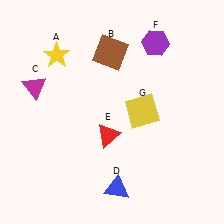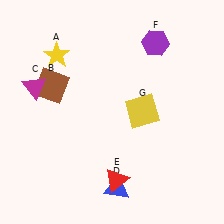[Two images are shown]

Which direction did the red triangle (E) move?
The red triangle (E) moved down.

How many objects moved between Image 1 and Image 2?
2 objects moved between the two images.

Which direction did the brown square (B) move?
The brown square (B) moved left.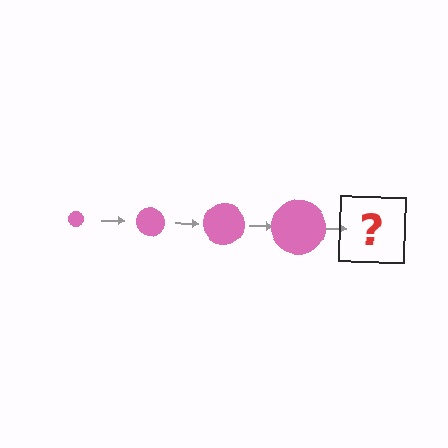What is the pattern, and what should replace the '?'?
The pattern is that the circle gets progressively larger each step. The '?' should be a pink circle, larger than the previous one.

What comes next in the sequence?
The next element should be a pink circle, larger than the previous one.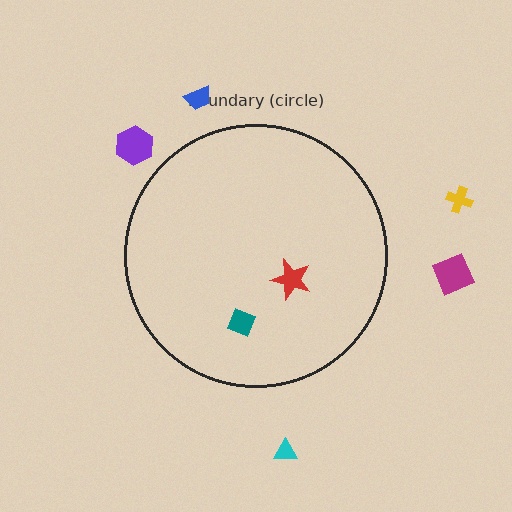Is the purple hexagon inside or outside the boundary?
Outside.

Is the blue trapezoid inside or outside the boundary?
Outside.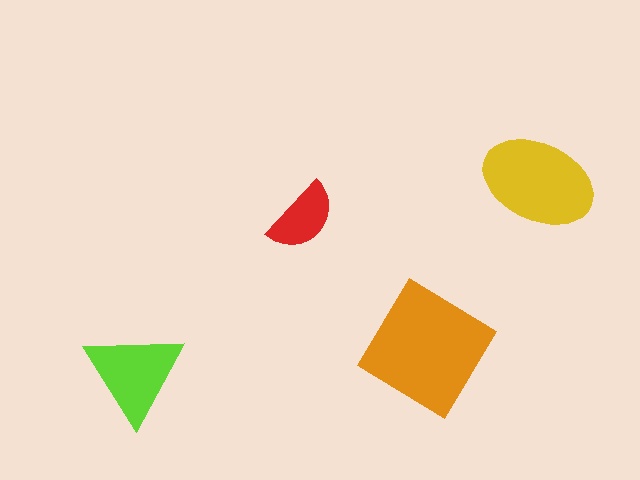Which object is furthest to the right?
The yellow ellipse is rightmost.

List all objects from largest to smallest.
The orange diamond, the yellow ellipse, the lime triangle, the red semicircle.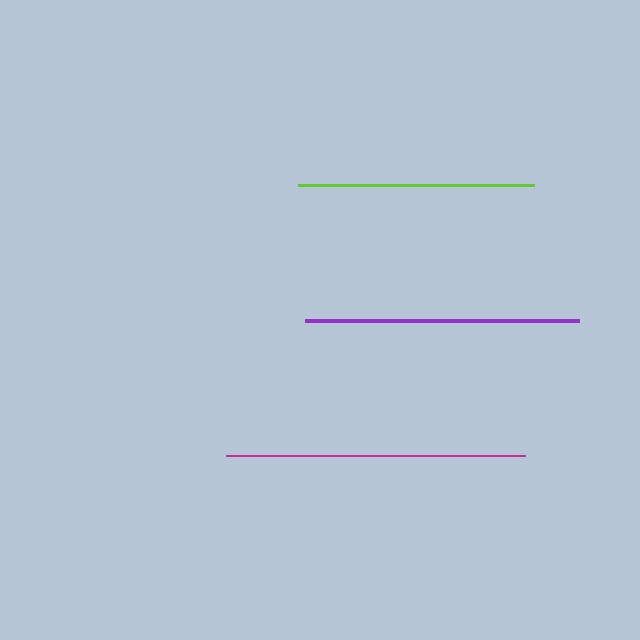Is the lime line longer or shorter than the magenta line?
The magenta line is longer than the lime line.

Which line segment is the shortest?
The lime line is the shortest at approximately 236 pixels.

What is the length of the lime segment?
The lime segment is approximately 236 pixels long.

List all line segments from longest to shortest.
From longest to shortest: magenta, purple, lime.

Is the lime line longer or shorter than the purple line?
The purple line is longer than the lime line.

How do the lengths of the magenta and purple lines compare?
The magenta and purple lines are approximately the same length.